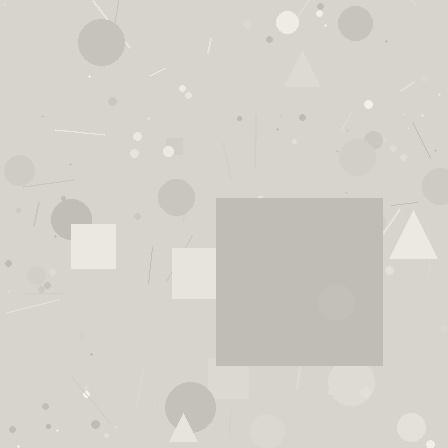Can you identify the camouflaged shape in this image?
The camouflaged shape is a square.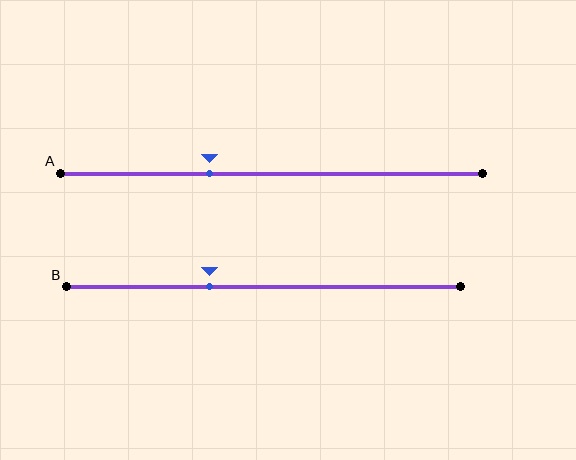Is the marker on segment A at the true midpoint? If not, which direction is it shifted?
No, the marker on segment A is shifted to the left by about 15% of the segment length.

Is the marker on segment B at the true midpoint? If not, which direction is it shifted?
No, the marker on segment B is shifted to the left by about 14% of the segment length.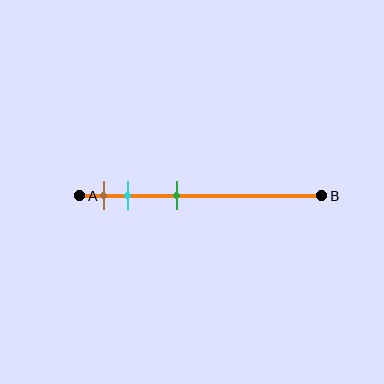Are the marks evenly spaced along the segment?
No, the marks are not evenly spaced.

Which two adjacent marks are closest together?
The brown and cyan marks are the closest adjacent pair.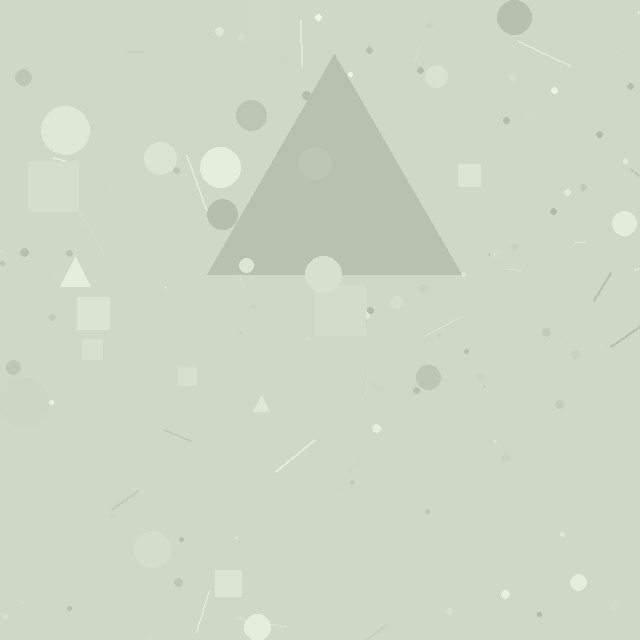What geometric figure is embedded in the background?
A triangle is embedded in the background.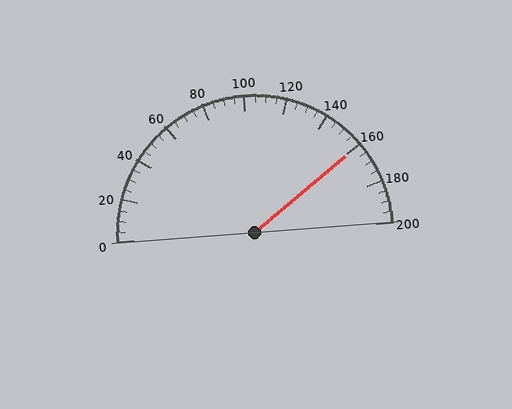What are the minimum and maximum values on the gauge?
The gauge ranges from 0 to 200.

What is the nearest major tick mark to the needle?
The nearest major tick mark is 160.